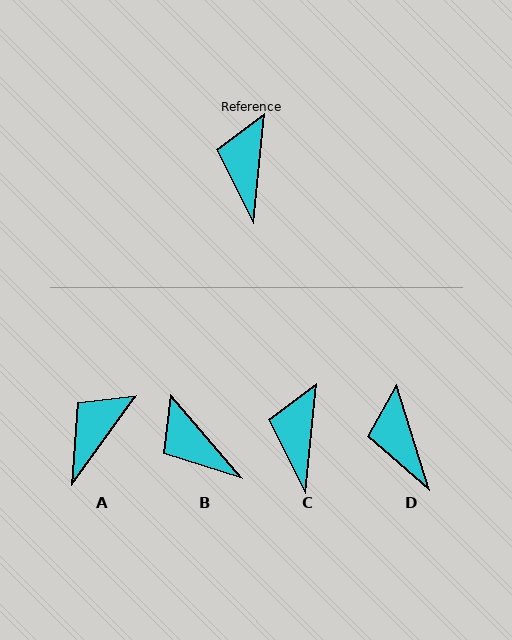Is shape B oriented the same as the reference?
No, it is off by about 46 degrees.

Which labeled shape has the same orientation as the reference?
C.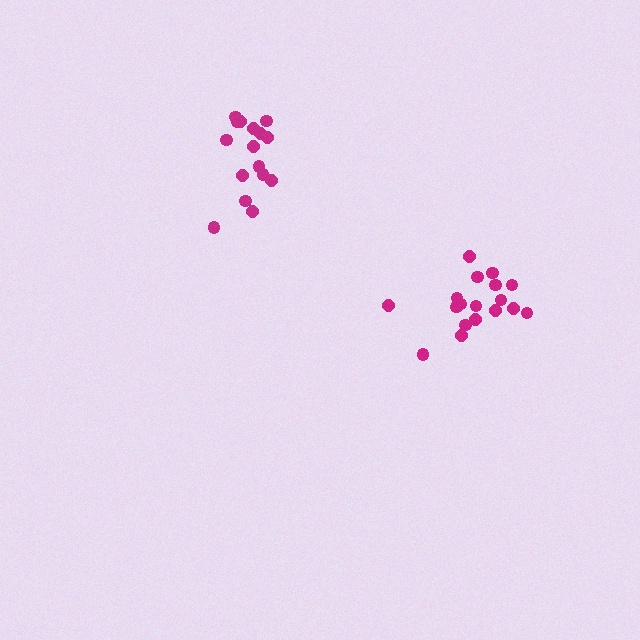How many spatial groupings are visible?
There are 2 spatial groupings.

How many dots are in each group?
Group 1: 18 dots, Group 2: 16 dots (34 total).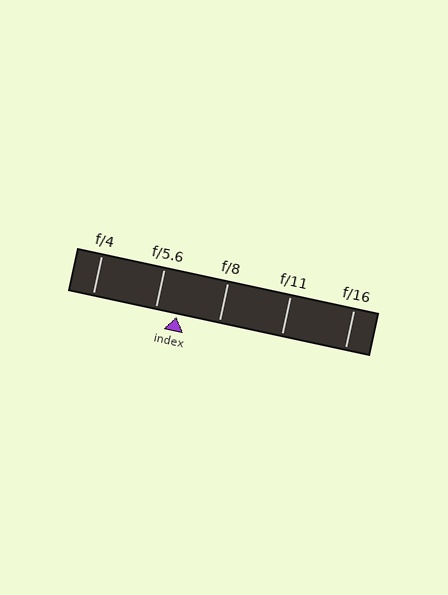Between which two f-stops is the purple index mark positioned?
The index mark is between f/5.6 and f/8.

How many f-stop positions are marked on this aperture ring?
There are 5 f-stop positions marked.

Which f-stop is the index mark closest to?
The index mark is closest to f/5.6.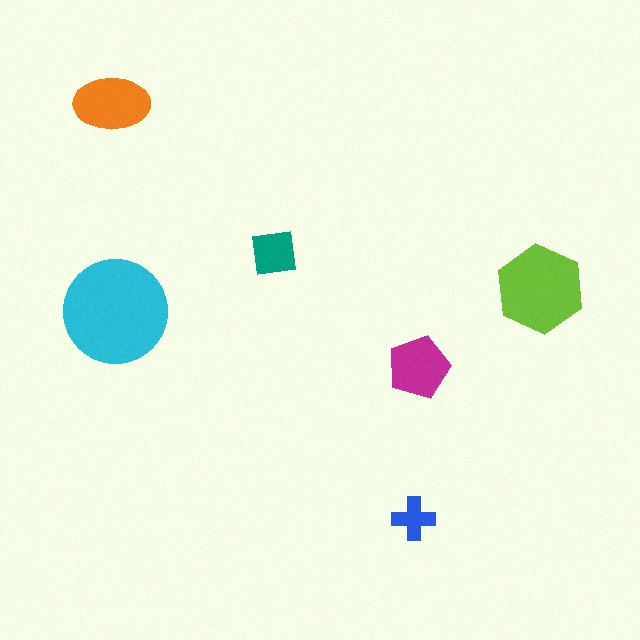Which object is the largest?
The cyan circle.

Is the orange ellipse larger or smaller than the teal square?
Larger.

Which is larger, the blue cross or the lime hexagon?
The lime hexagon.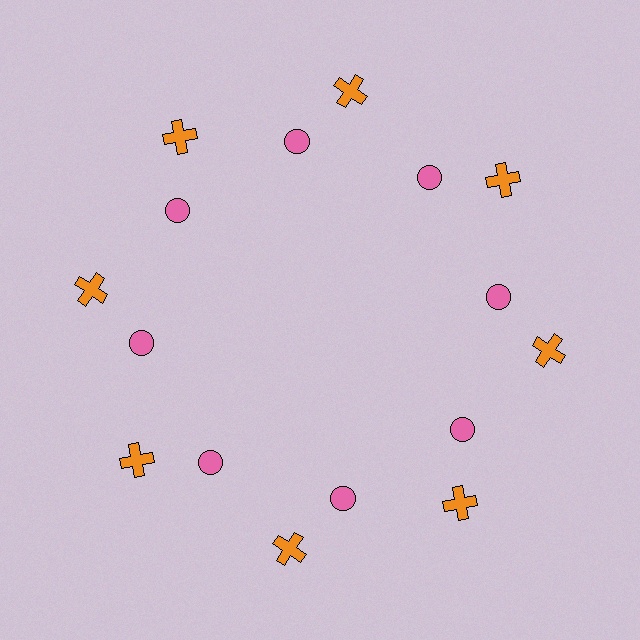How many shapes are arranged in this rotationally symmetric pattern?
There are 16 shapes, arranged in 8 groups of 2.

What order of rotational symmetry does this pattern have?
This pattern has 8-fold rotational symmetry.